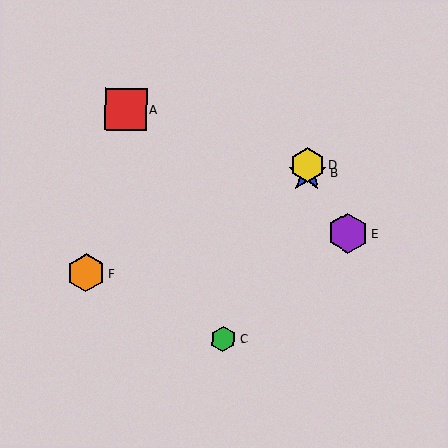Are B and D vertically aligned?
Yes, both are at x≈307.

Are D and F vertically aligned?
No, D is at x≈307 and F is at x≈86.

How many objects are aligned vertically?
2 objects (B, D) are aligned vertically.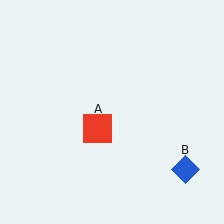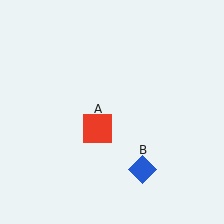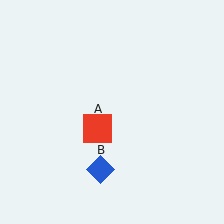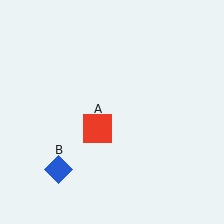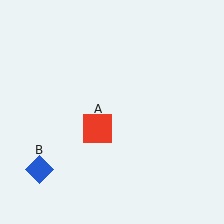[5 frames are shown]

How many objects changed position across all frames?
1 object changed position: blue diamond (object B).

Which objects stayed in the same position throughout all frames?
Red square (object A) remained stationary.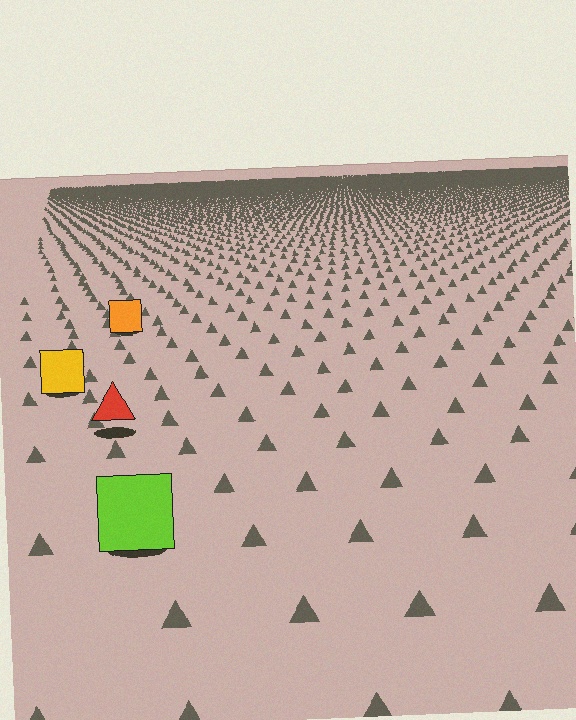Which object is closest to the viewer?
The lime square is closest. The texture marks near it are larger and more spread out.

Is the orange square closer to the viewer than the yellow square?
No. The yellow square is closer — you can tell from the texture gradient: the ground texture is coarser near it.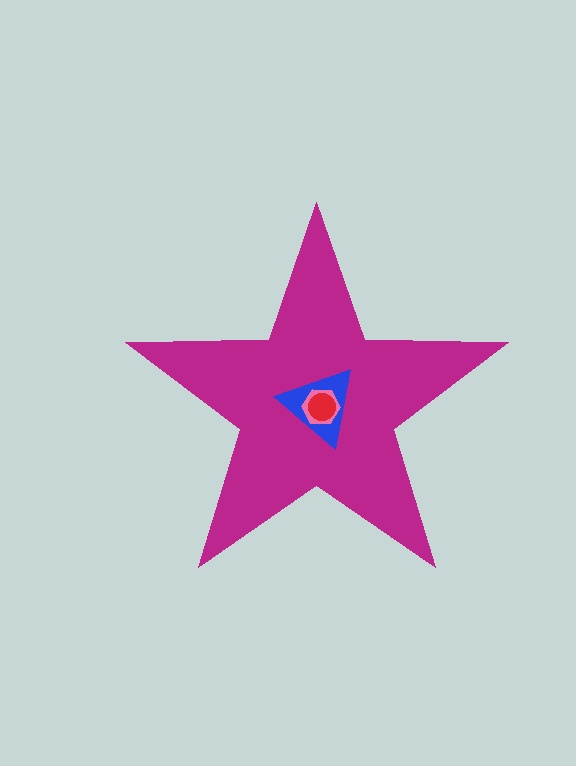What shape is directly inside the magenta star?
The blue triangle.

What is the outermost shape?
The magenta star.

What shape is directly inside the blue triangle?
The pink hexagon.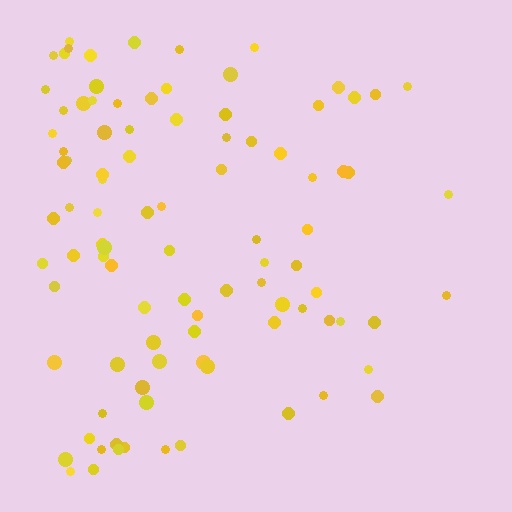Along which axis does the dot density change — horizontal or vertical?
Horizontal.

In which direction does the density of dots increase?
From right to left, with the left side densest.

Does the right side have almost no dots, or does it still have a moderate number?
Still a moderate number, just noticeably fewer than the left.